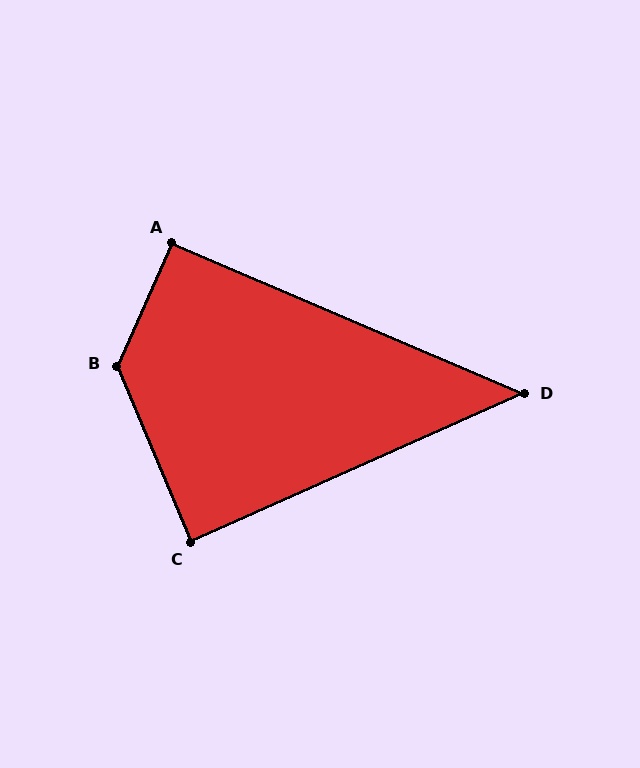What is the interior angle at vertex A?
Approximately 91 degrees (approximately right).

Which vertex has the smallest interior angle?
D, at approximately 47 degrees.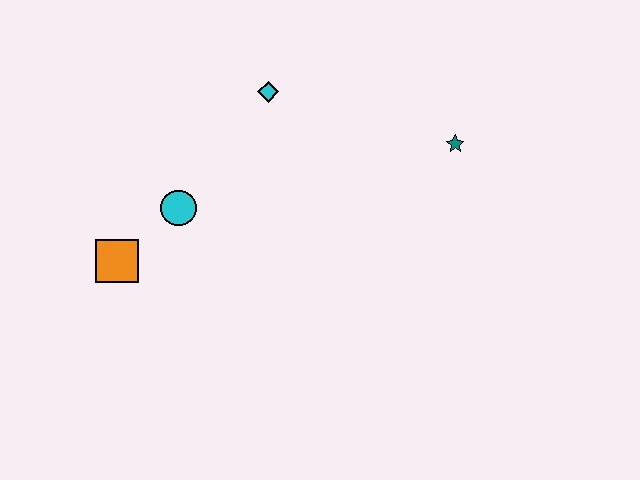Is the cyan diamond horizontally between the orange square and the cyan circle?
No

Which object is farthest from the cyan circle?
The teal star is farthest from the cyan circle.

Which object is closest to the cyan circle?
The orange square is closest to the cyan circle.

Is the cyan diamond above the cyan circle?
Yes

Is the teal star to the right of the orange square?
Yes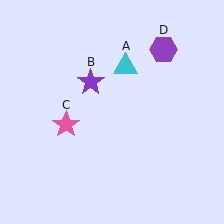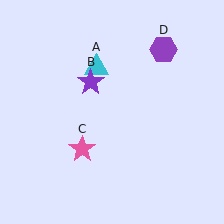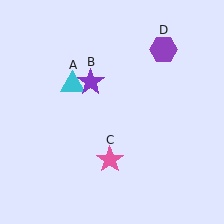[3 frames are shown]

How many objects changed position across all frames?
2 objects changed position: cyan triangle (object A), pink star (object C).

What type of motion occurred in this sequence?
The cyan triangle (object A), pink star (object C) rotated counterclockwise around the center of the scene.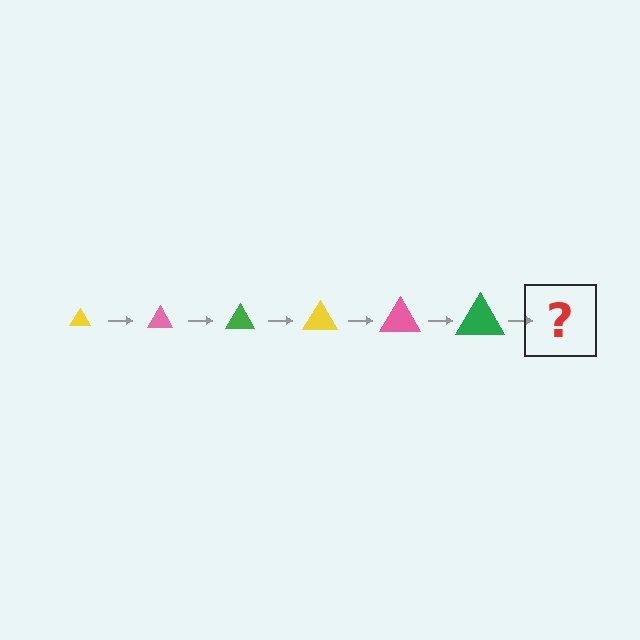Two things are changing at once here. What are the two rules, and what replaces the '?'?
The two rules are that the triangle grows larger each step and the color cycles through yellow, pink, and green. The '?' should be a yellow triangle, larger than the previous one.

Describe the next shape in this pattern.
It should be a yellow triangle, larger than the previous one.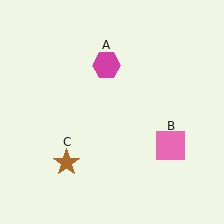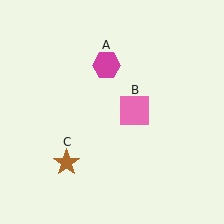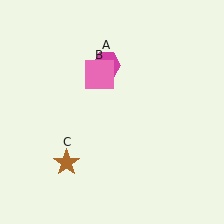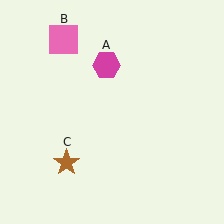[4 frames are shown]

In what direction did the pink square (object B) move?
The pink square (object B) moved up and to the left.